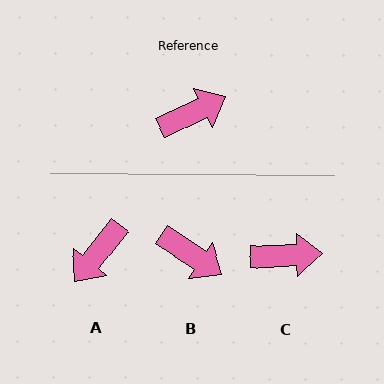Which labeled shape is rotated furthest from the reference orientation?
A, about 154 degrees away.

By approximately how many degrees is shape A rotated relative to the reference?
Approximately 154 degrees clockwise.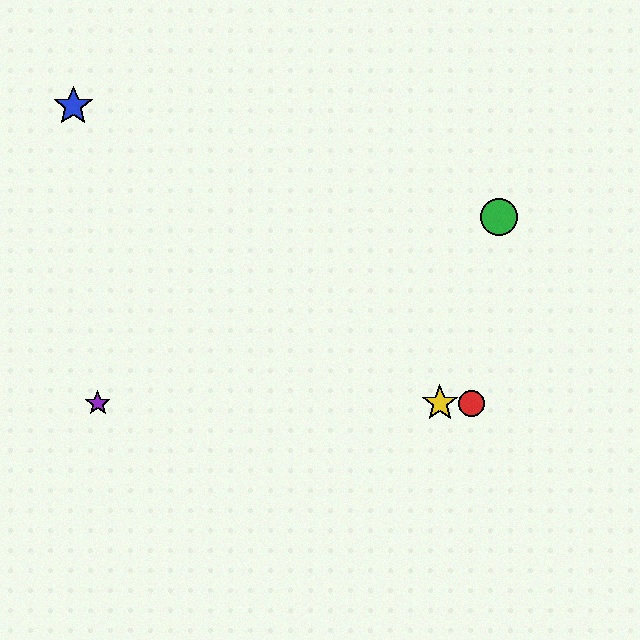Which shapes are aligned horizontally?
The red circle, the yellow star, the purple star are aligned horizontally.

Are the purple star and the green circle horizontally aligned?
No, the purple star is at y≈403 and the green circle is at y≈217.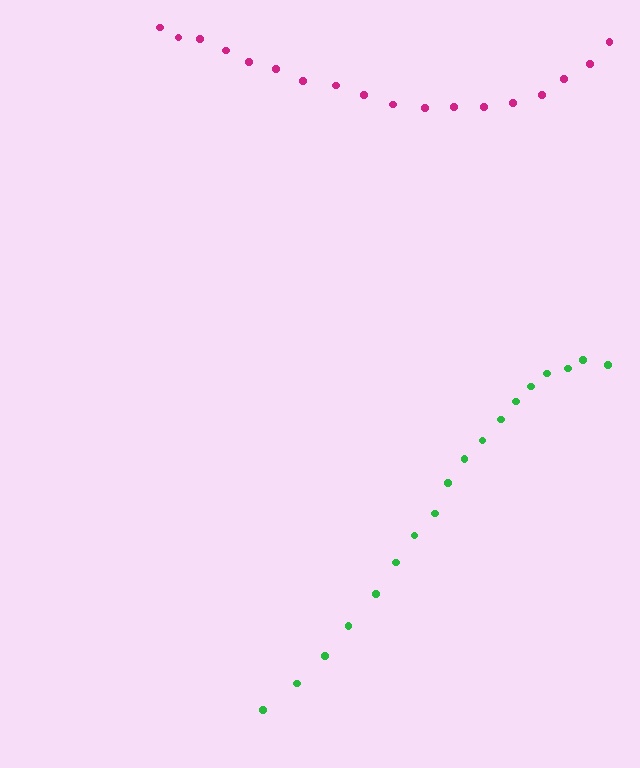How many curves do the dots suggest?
There are 2 distinct paths.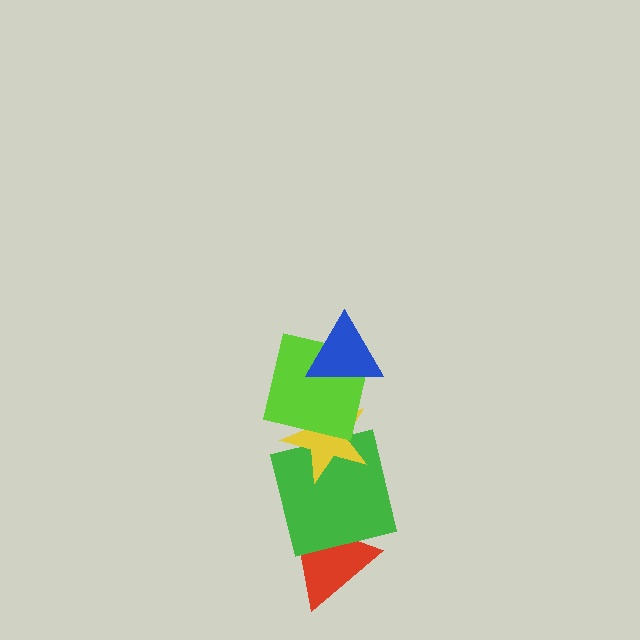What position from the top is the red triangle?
The red triangle is 5th from the top.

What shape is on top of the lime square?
The blue triangle is on top of the lime square.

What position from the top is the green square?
The green square is 4th from the top.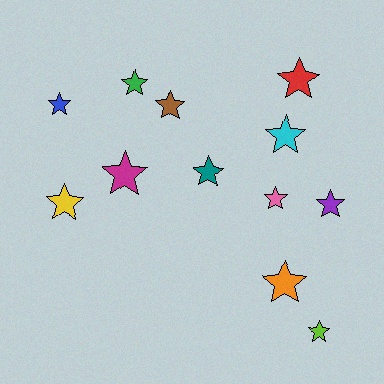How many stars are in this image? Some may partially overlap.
There are 12 stars.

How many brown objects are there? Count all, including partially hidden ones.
There is 1 brown object.